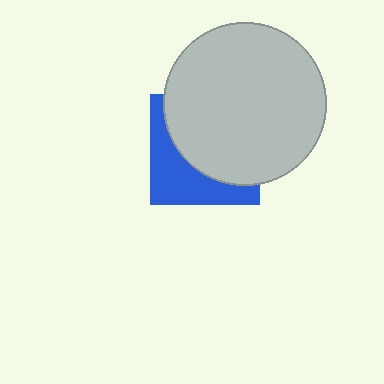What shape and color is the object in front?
The object in front is a light gray circle.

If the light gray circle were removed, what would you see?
You would see the complete blue square.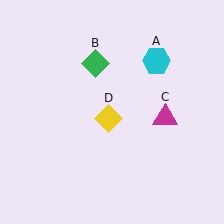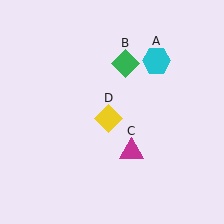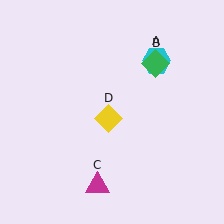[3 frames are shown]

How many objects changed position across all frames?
2 objects changed position: green diamond (object B), magenta triangle (object C).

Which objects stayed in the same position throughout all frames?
Cyan hexagon (object A) and yellow diamond (object D) remained stationary.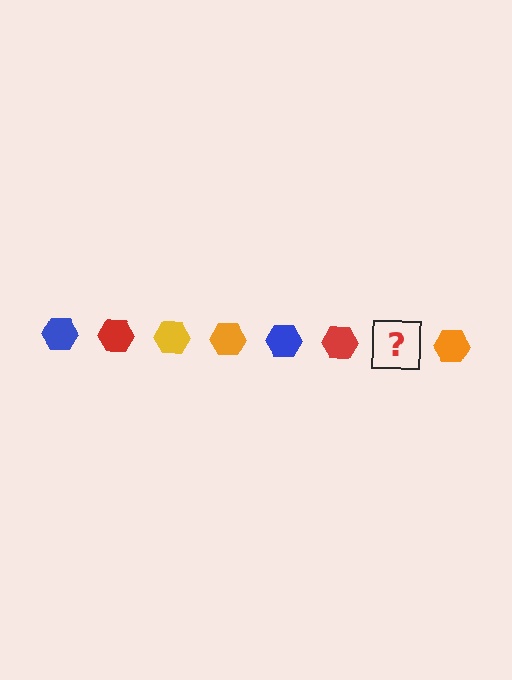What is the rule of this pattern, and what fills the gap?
The rule is that the pattern cycles through blue, red, yellow, orange hexagons. The gap should be filled with a yellow hexagon.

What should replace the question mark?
The question mark should be replaced with a yellow hexagon.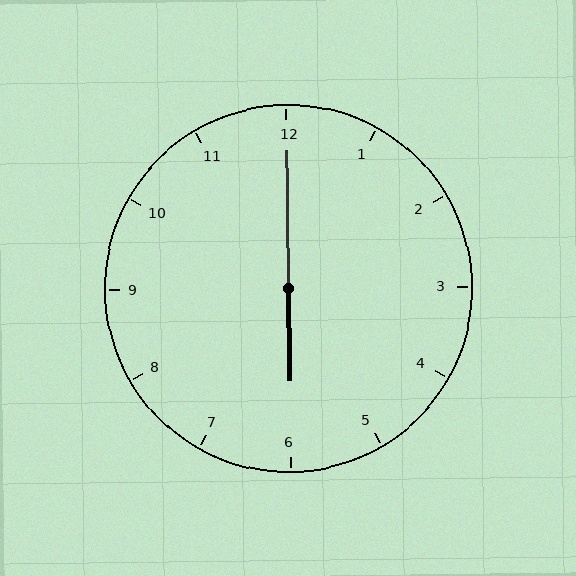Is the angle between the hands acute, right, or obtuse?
It is obtuse.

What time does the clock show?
6:00.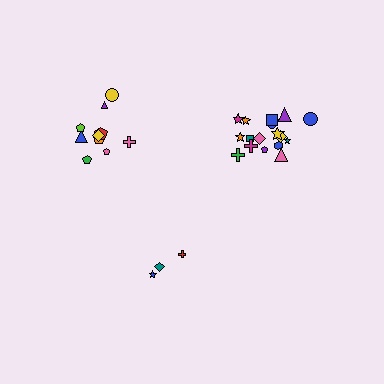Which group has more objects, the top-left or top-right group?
The top-right group.